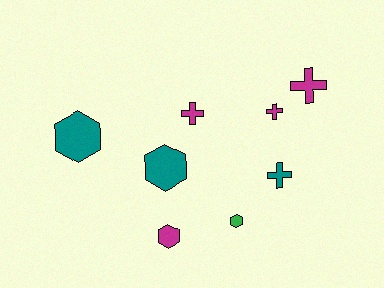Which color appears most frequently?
Magenta, with 4 objects.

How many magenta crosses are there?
There are 3 magenta crosses.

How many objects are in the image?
There are 8 objects.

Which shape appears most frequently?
Hexagon, with 4 objects.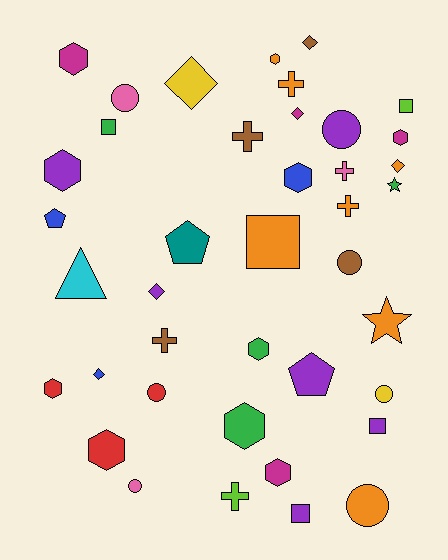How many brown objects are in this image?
There are 4 brown objects.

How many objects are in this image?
There are 40 objects.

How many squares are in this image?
There are 5 squares.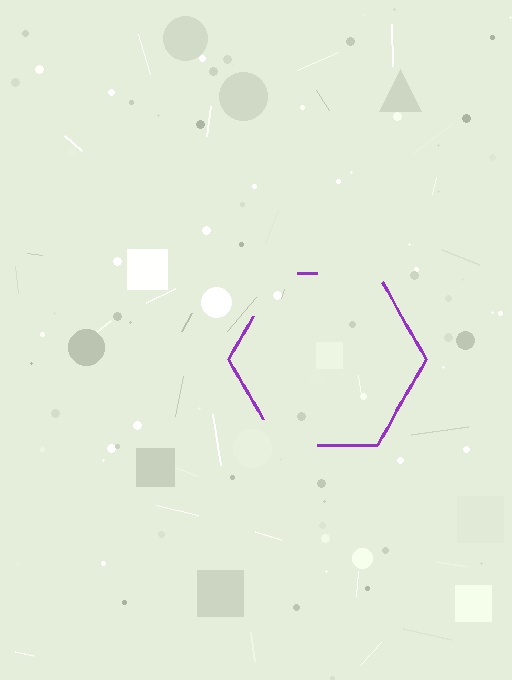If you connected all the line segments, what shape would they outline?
They would outline a hexagon.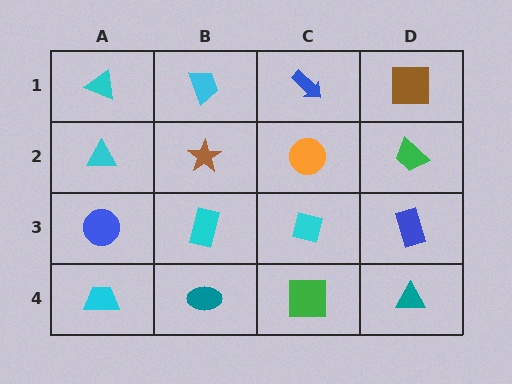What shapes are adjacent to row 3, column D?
A green trapezoid (row 2, column D), a teal triangle (row 4, column D), a cyan diamond (row 3, column C).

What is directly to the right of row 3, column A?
A cyan rectangle.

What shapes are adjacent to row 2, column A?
A cyan triangle (row 1, column A), a blue circle (row 3, column A), a brown star (row 2, column B).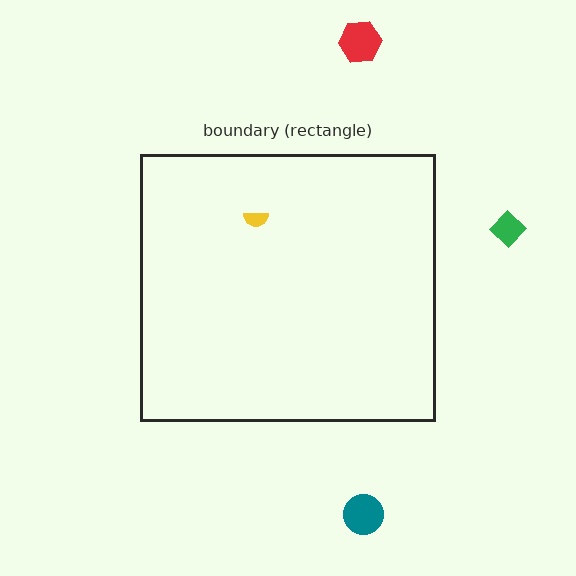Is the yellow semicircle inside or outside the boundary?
Inside.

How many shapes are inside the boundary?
1 inside, 3 outside.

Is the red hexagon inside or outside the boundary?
Outside.